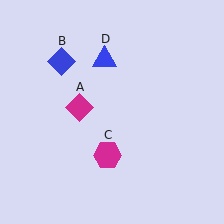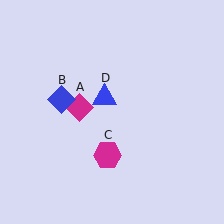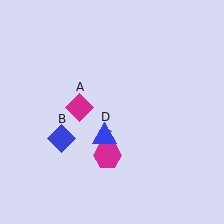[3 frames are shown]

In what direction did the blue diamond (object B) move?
The blue diamond (object B) moved down.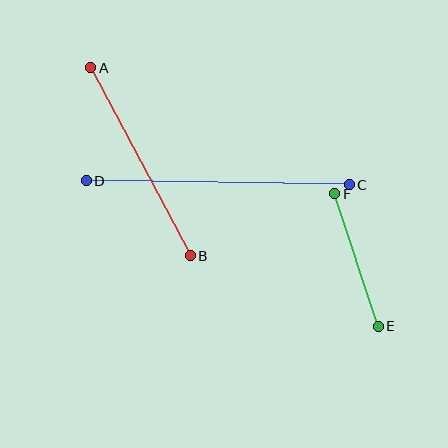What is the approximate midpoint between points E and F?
The midpoint is at approximately (357, 260) pixels.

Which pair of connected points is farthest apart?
Points C and D are farthest apart.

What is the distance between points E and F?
The distance is approximately 139 pixels.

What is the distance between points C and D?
The distance is approximately 263 pixels.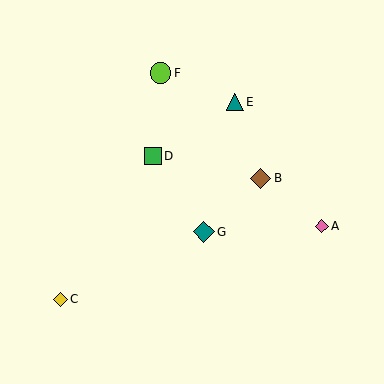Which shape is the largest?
The teal diamond (labeled G) is the largest.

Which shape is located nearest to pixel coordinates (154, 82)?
The lime circle (labeled F) at (160, 73) is nearest to that location.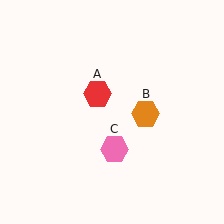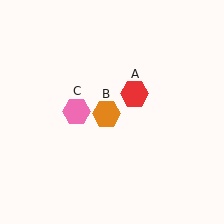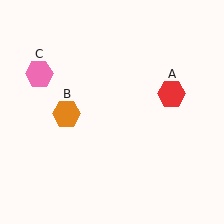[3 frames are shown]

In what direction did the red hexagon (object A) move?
The red hexagon (object A) moved right.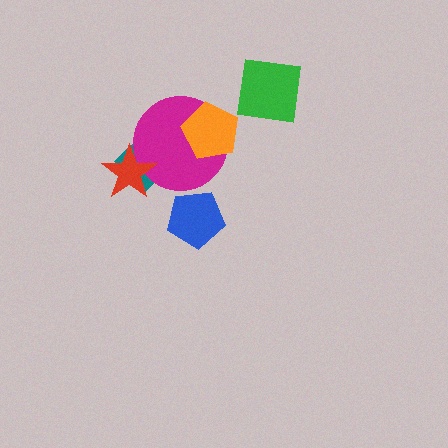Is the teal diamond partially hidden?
Yes, it is partially covered by another shape.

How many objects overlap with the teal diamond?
2 objects overlap with the teal diamond.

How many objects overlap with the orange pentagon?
1 object overlaps with the orange pentagon.